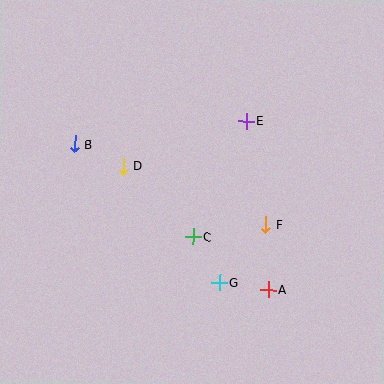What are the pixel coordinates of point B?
Point B is at (75, 144).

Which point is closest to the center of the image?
Point C at (193, 237) is closest to the center.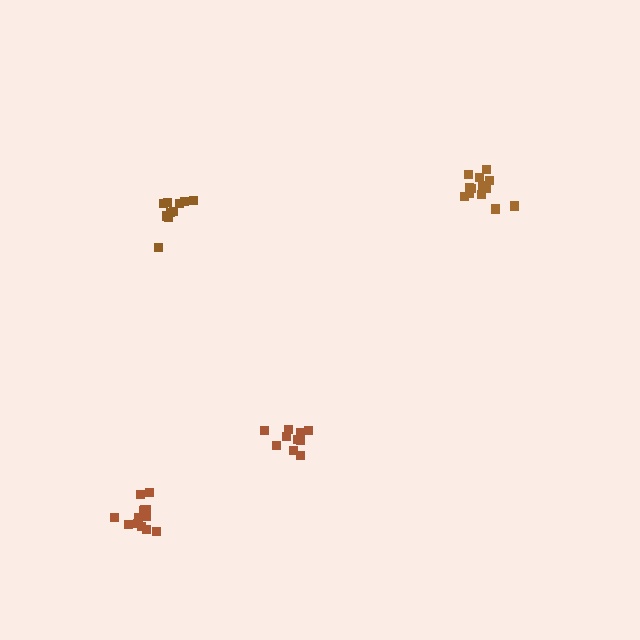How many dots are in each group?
Group 1: 10 dots, Group 2: 10 dots, Group 3: 14 dots, Group 4: 14 dots (48 total).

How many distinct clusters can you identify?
There are 4 distinct clusters.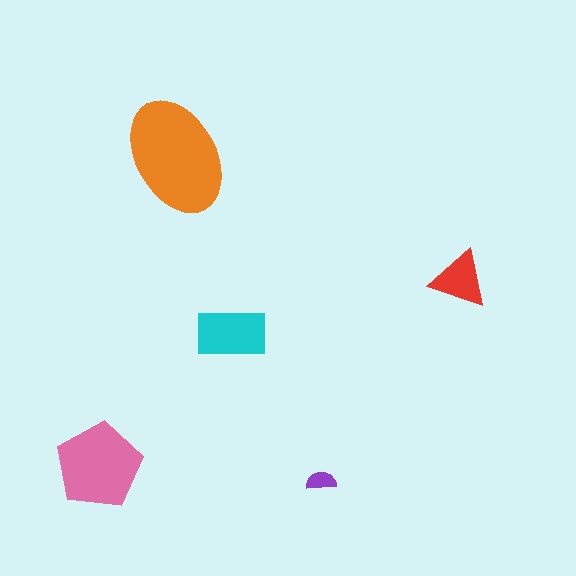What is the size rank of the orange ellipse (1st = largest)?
1st.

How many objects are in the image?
There are 5 objects in the image.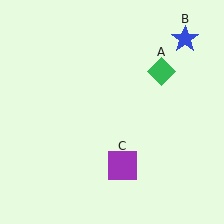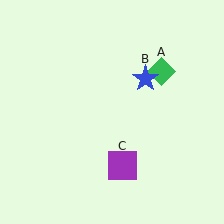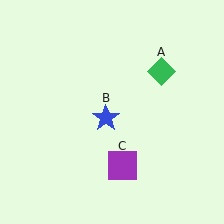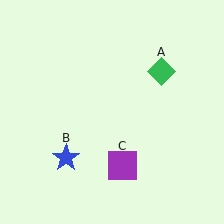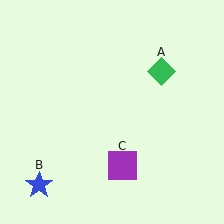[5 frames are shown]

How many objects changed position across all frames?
1 object changed position: blue star (object B).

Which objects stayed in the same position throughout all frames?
Green diamond (object A) and purple square (object C) remained stationary.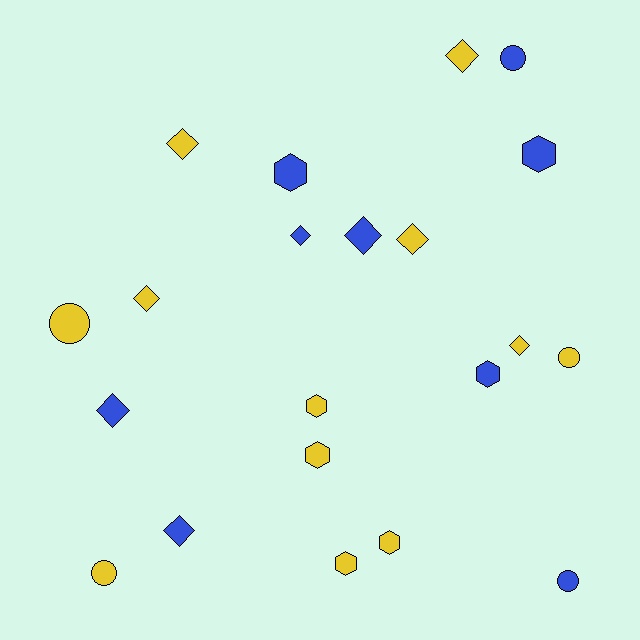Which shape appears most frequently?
Diamond, with 9 objects.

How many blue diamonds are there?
There are 4 blue diamonds.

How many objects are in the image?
There are 21 objects.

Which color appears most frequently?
Yellow, with 12 objects.